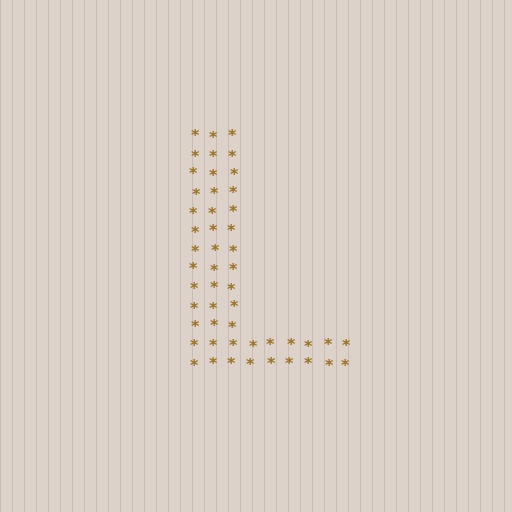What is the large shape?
The large shape is the letter L.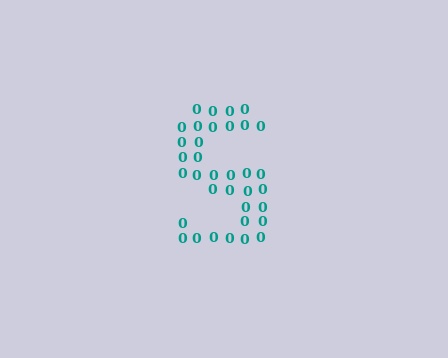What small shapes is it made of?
It is made of small digit 0's.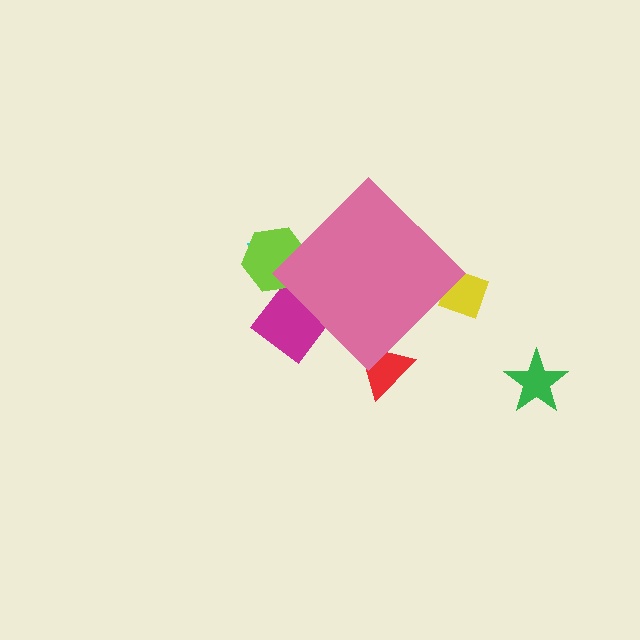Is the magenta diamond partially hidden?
Yes, the magenta diamond is partially hidden behind the pink diamond.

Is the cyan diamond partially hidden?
Yes, the cyan diamond is partially hidden behind the pink diamond.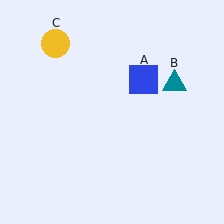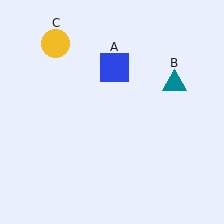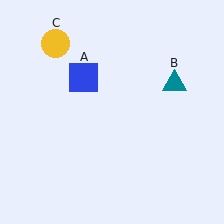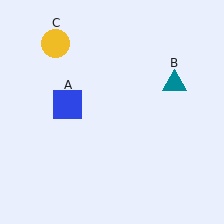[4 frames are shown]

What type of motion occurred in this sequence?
The blue square (object A) rotated counterclockwise around the center of the scene.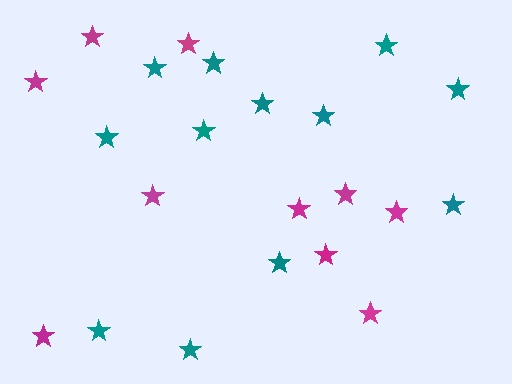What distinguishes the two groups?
There are 2 groups: one group of teal stars (12) and one group of magenta stars (10).